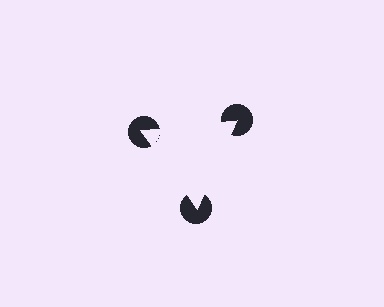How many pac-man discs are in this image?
There are 3 — one at each vertex of the illusory triangle.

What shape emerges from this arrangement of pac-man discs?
An illusory triangle — its edges are inferred from the aligned wedge cuts in the pac-man discs, not physically drawn.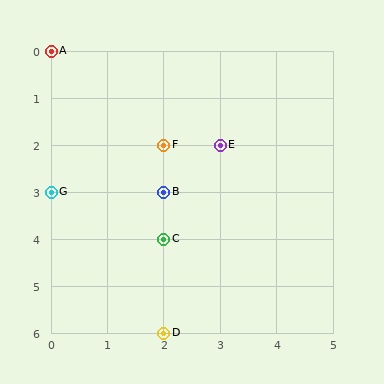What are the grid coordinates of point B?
Point B is at grid coordinates (2, 3).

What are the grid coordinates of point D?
Point D is at grid coordinates (2, 6).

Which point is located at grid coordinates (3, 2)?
Point E is at (3, 2).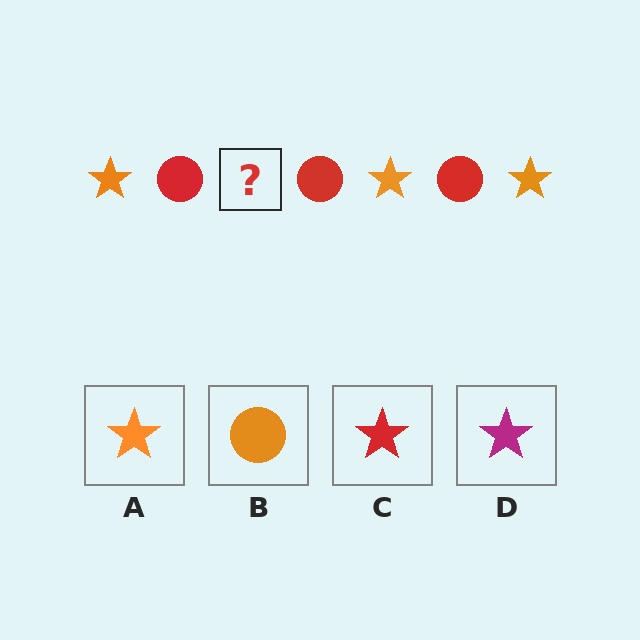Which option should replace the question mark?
Option A.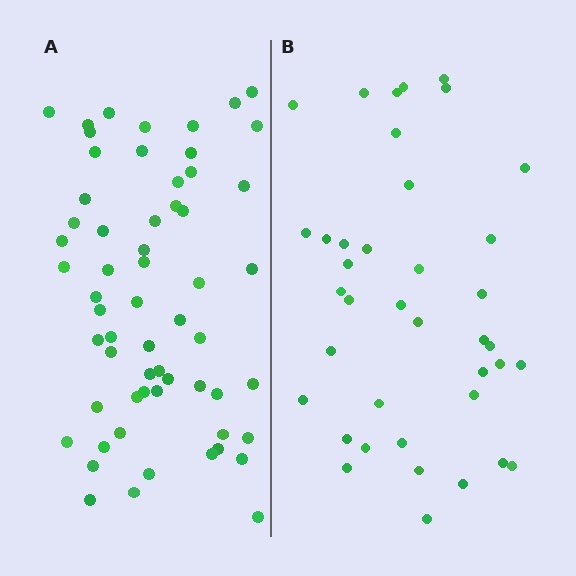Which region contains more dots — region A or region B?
Region A (the left region) has more dots.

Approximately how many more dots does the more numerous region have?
Region A has approximately 20 more dots than region B.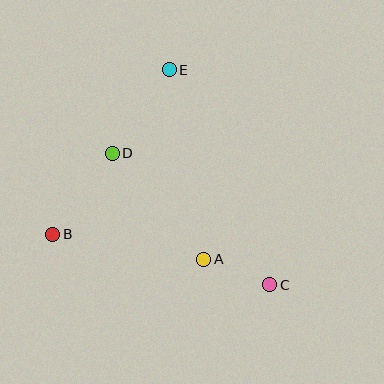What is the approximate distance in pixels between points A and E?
The distance between A and E is approximately 193 pixels.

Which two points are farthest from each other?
Points C and E are farthest from each other.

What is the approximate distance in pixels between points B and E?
The distance between B and E is approximately 202 pixels.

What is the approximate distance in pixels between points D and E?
The distance between D and E is approximately 101 pixels.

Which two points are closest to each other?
Points A and C are closest to each other.